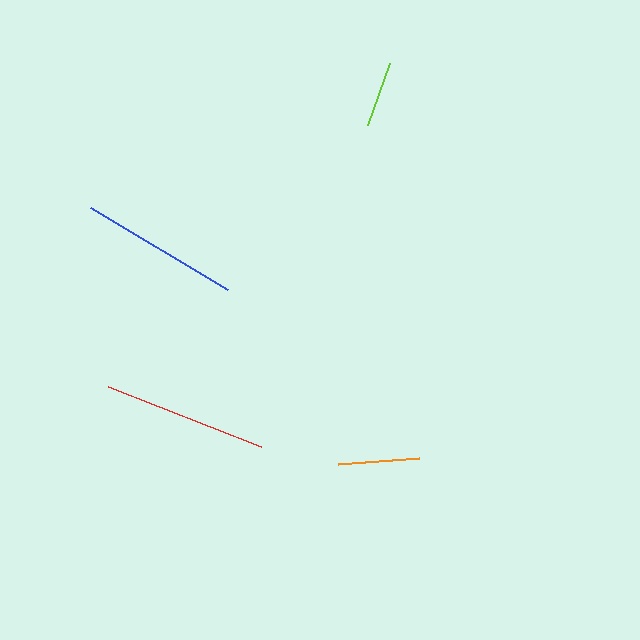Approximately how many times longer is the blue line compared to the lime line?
The blue line is approximately 2.4 times the length of the lime line.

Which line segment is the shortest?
The lime line is the shortest at approximately 66 pixels.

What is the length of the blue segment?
The blue segment is approximately 160 pixels long.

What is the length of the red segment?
The red segment is approximately 165 pixels long.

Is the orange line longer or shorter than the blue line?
The blue line is longer than the orange line.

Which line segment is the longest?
The red line is the longest at approximately 165 pixels.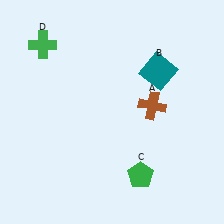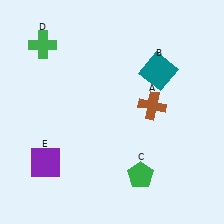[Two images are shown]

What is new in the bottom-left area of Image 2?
A purple square (E) was added in the bottom-left area of Image 2.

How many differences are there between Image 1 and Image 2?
There is 1 difference between the two images.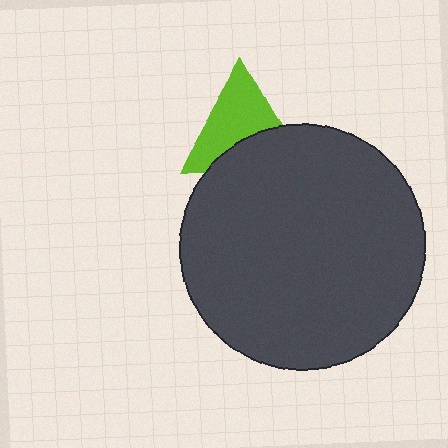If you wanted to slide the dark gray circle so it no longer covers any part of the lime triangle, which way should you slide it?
Slide it down — that is the most direct way to separate the two shapes.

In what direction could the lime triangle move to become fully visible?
The lime triangle could move up. That would shift it out from behind the dark gray circle entirely.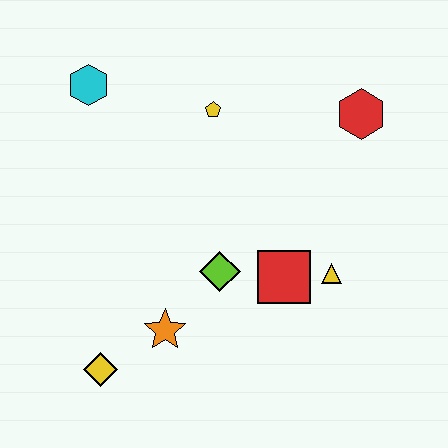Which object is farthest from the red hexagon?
The yellow diamond is farthest from the red hexagon.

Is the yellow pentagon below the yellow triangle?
No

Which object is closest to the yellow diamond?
The orange star is closest to the yellow diamond.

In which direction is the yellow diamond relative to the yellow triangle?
The yellow diamond is to the left of the yellow triangle.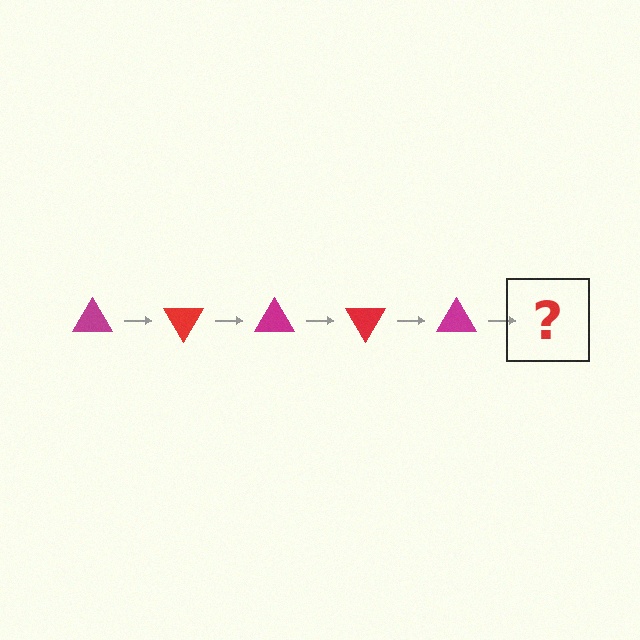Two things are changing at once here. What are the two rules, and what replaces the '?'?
The two rules are that it rotates 60 degrees each step and the color cycles through magenta and red. The '?' should be a red triangle, rotated 300 degrees from the start.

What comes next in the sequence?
The next element should be a red triangle, rotated 300 degrees from the start.